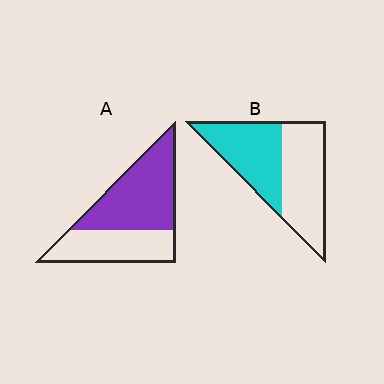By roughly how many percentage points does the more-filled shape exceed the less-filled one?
By roughly 10 percentage points (A over B).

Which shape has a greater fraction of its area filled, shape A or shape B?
Shape A.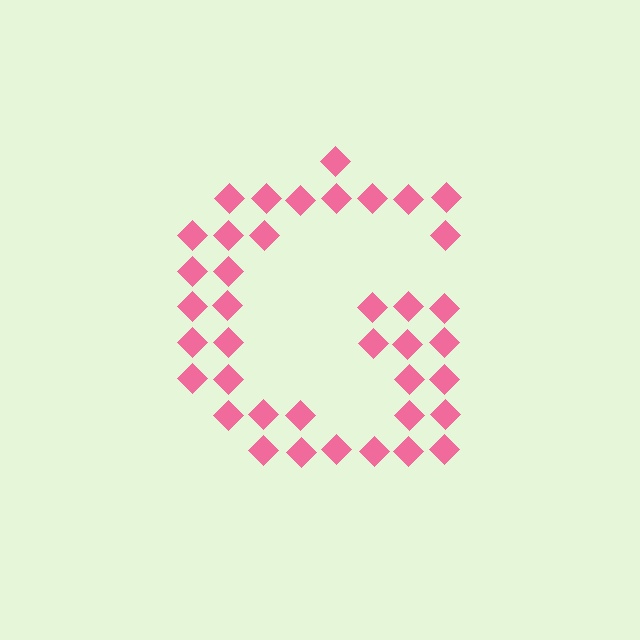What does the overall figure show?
The overall figure shows the letter G.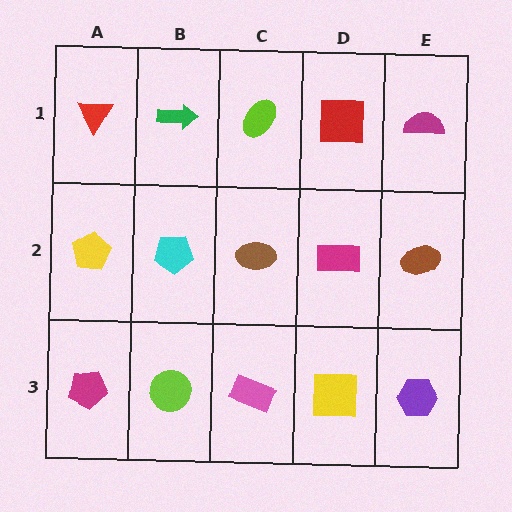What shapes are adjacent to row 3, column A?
A yellow pentagon (row 2, column A), a lime circle (row 3, column B).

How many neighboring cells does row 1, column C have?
3.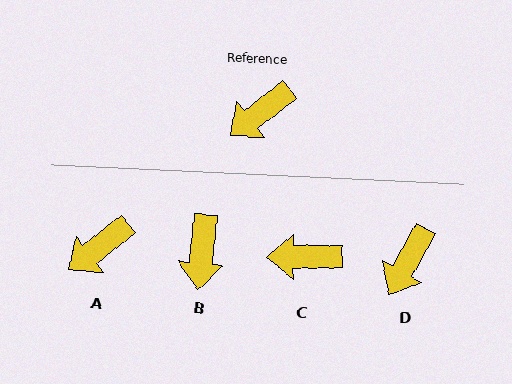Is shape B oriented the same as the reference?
No, it is off by about 46 degrees.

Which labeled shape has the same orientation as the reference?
A.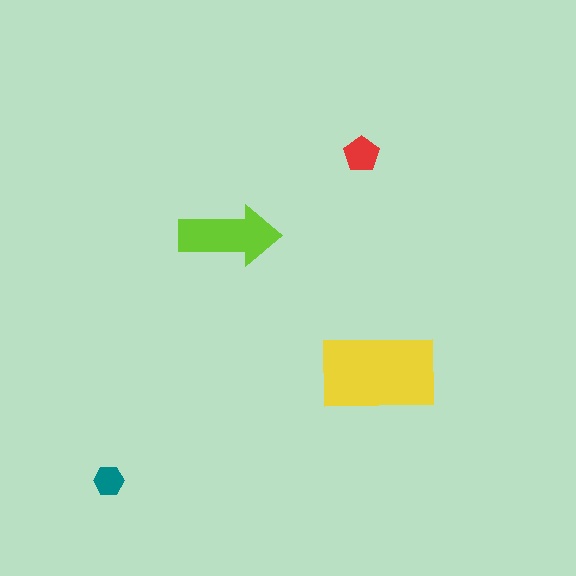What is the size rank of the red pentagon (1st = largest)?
3rd.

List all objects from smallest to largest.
The teal hexagon, the red pentagon, the lime arrow, the yellow rectangle.